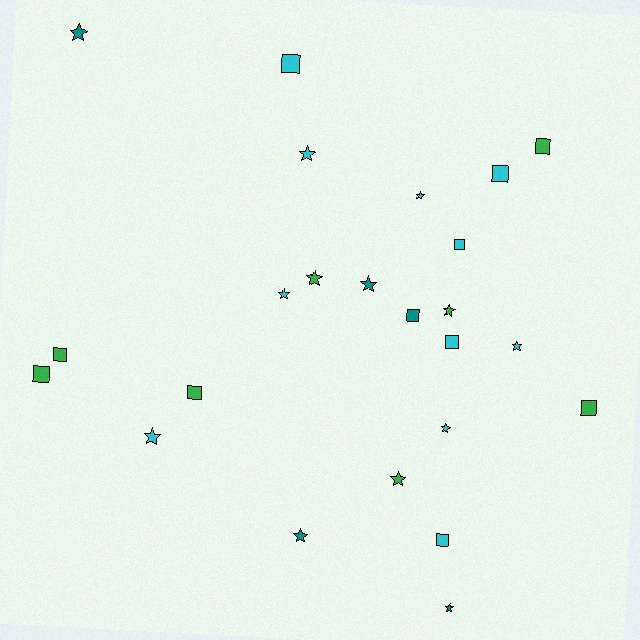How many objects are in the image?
There are 24 objects.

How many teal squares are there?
There is 1 teal square.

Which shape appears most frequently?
Star, with 13 objects.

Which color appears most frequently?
Cyan, with 11 objects.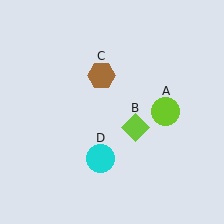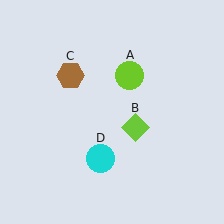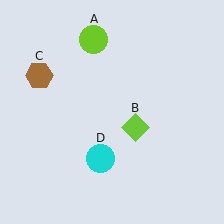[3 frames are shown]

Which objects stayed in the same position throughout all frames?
Lime diamond (object B) and cyan circle (object D) remained stationary.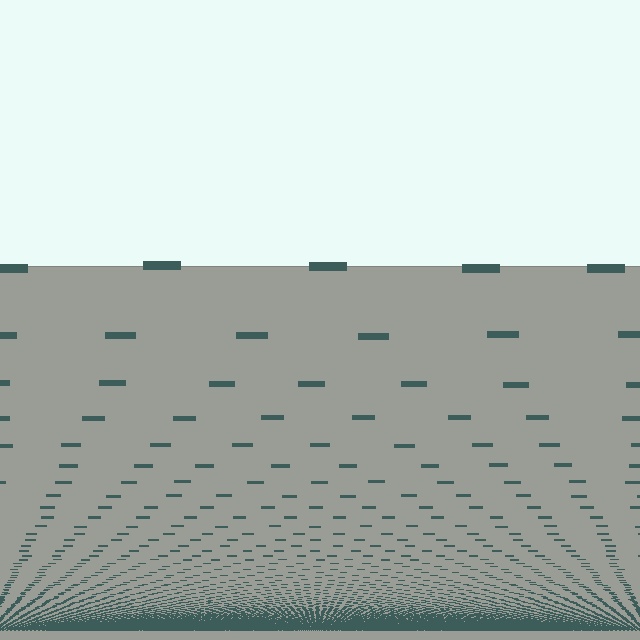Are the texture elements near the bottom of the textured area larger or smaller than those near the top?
Smaller. The gradient is inverted — elements near the bottom are smaller and denser.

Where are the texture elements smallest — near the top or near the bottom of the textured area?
Near the bottom.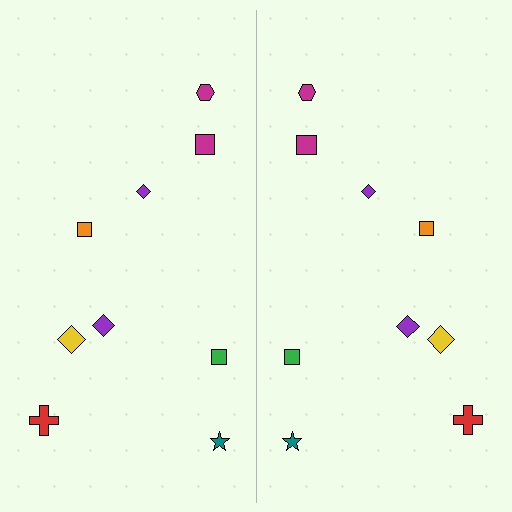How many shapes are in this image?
There are 18 shapes in this image.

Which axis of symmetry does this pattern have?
The pattern has a vertical axis of symmetry running through the center of the image.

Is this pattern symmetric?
Yes, this pattern has bilateral (reflection) symmetry.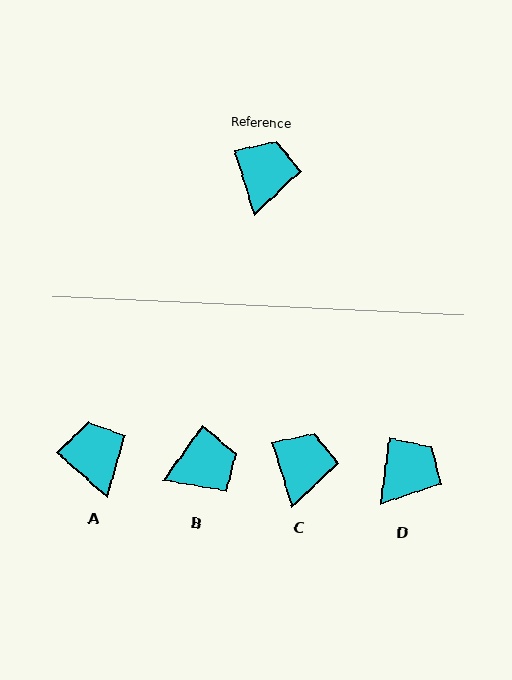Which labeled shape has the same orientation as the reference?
C.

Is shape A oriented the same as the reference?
No, it is off by about 31 degrees.